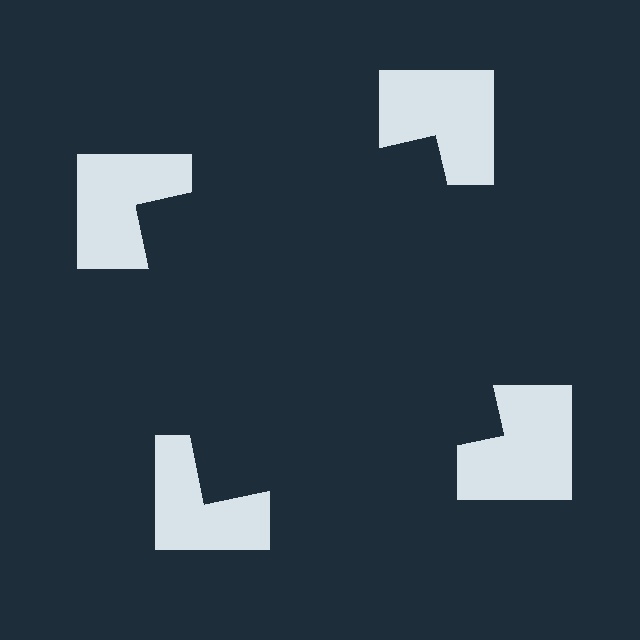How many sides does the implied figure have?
4 sides.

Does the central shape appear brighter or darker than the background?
It typically appears slightly darker than the background, even though no actual brightness change is drawn.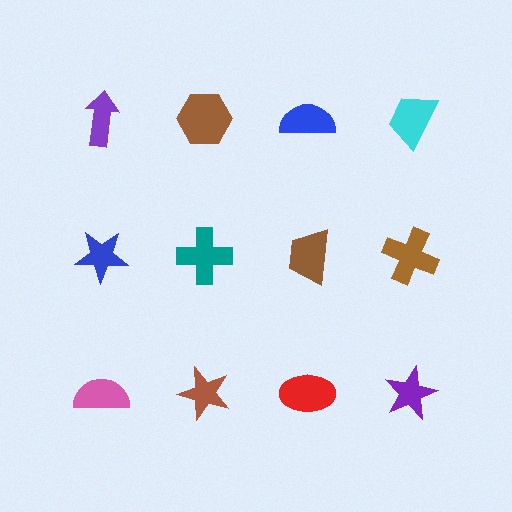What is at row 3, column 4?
A purple star.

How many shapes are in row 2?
4 shapes.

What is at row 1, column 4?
A cyan trapezoid.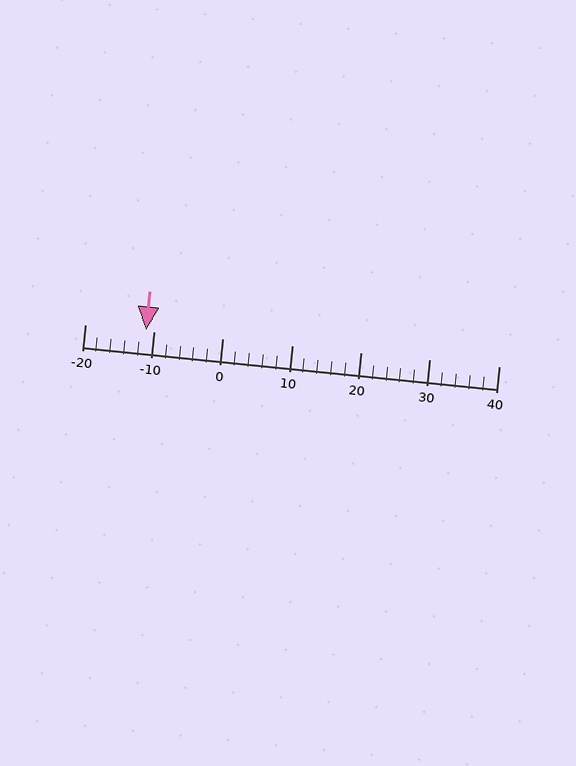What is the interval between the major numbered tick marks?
The major tick marks are spaced 10 units apart.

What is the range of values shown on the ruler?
The ruler shows values from -20 to 40.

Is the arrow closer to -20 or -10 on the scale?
The arrow is closer to -10.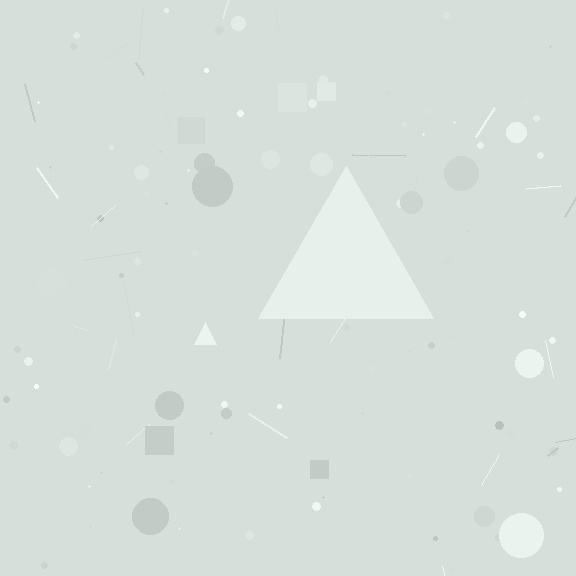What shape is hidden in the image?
A triangle is hidden in the image.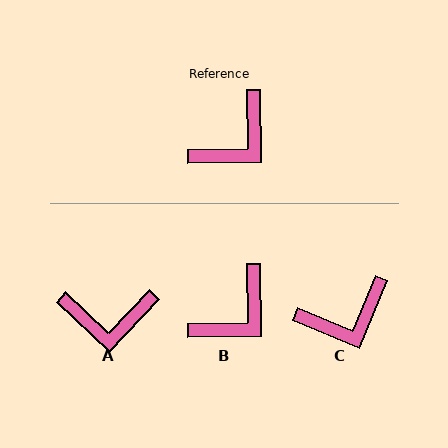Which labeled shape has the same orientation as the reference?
B.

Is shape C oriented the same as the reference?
No, it is off by about 23 degrees.